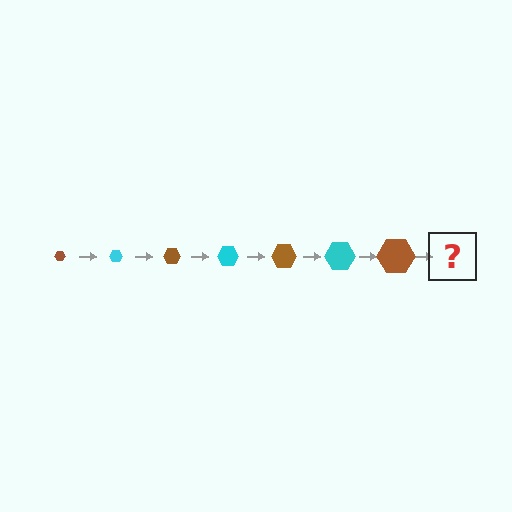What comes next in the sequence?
The next element should be a cyan hexagon, larger than the previous one.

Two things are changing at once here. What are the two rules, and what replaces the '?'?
The two rules are that the hexagon grows larger each step and the color cycles through brown and cyan. The '?' should be a cyan hexagon, larger than the previous one.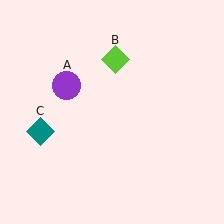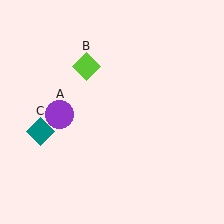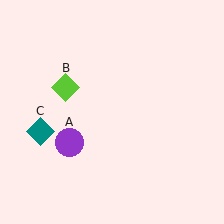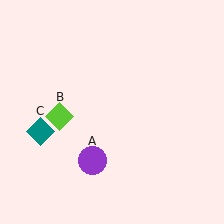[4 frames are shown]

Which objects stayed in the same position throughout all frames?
Teal diamond (object C) remained stationary.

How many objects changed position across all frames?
2 objects changed position: purple circle (object A), lime diamond (object B).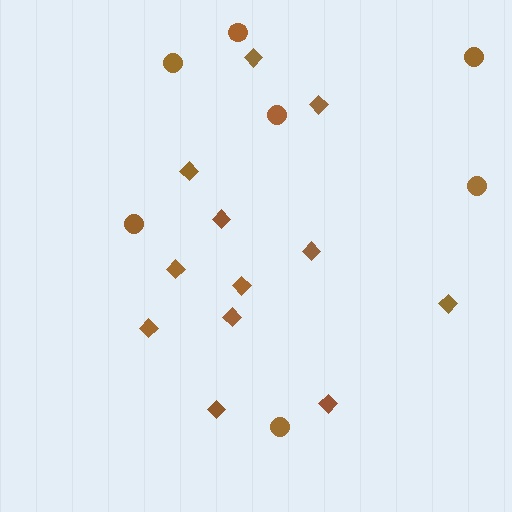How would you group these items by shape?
There are 2 groups: one group of circles (7) and one group of diamonds (12).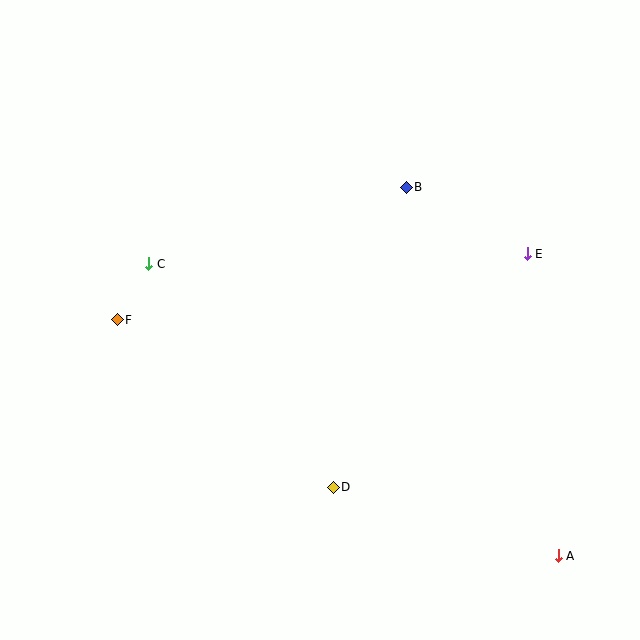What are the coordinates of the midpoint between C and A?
The midpoint between C and A is at (354, 410).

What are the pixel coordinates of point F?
Point F is at (117, 320).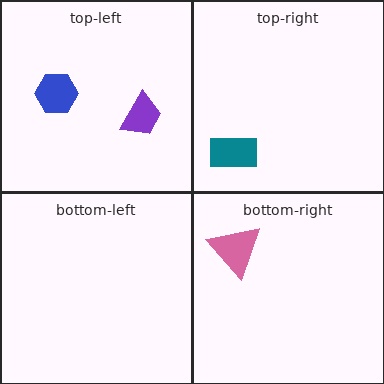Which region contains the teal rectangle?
The top-right region.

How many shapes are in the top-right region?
1.